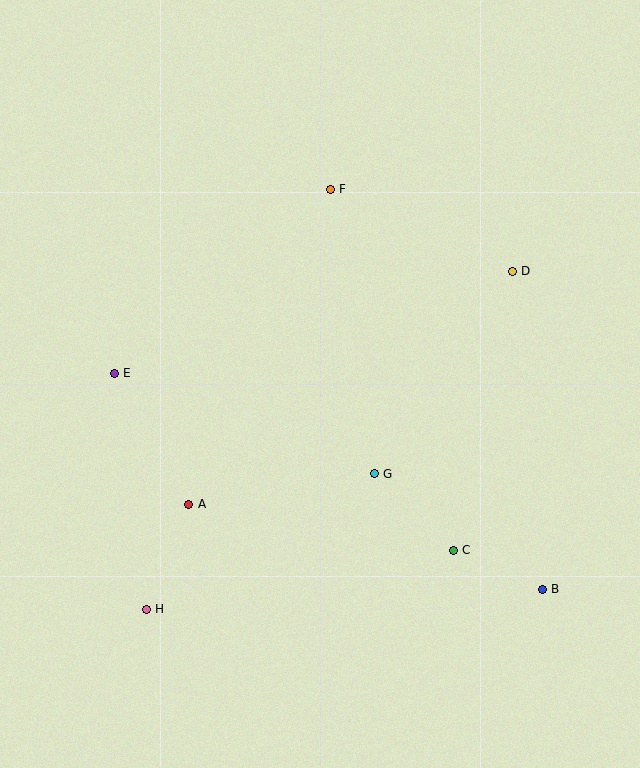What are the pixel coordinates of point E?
Point E is at (114, 373).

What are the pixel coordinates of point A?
Point A is at (189, 504).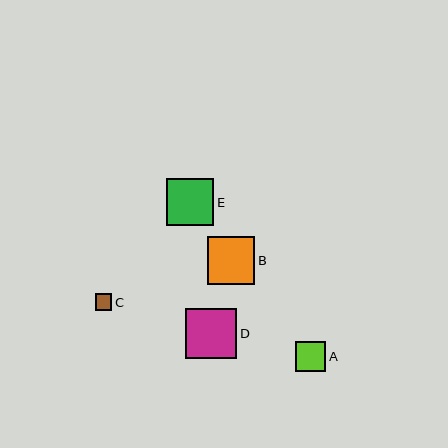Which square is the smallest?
Square C is the smallest with a size of approximately 17 pixels.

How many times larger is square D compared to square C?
Square D is approximately 3.0 times the size of square C.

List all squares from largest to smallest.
From largest to smallest: D, B, E, A, C.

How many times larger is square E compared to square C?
Square E is approximately 2.8 times the size of square C.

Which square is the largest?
Square D is the largest with a size of approximately 51 pixels.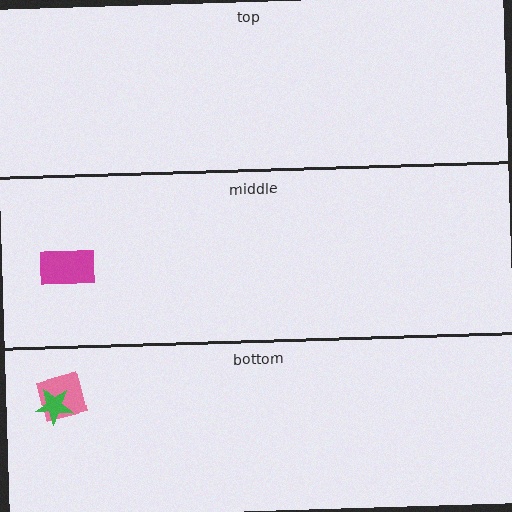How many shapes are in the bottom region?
2.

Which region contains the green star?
The bottom region.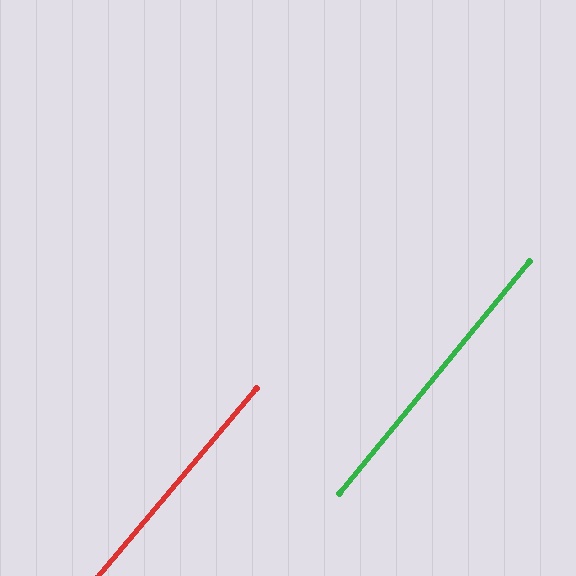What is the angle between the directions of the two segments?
Approximately 1 degree.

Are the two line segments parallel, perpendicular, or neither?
Parallel — their directions differ by only 0.8°.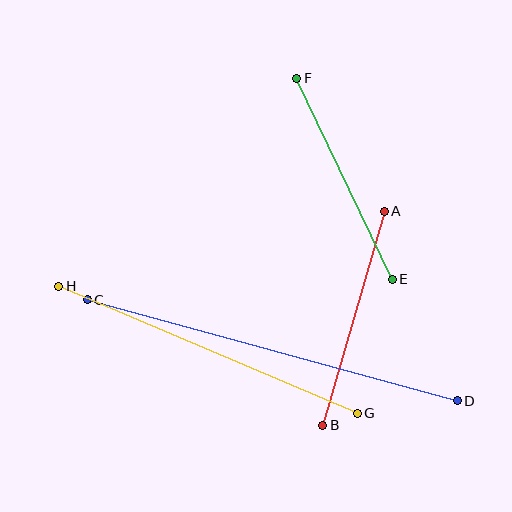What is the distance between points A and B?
The distance is approximately 223 pixels.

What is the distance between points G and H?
The distance is approximately 325 pixels.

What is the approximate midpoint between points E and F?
The midpoint is at approximately (345, 179) pixels.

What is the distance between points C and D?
The distance is approximately 384 pixels.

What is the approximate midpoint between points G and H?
The midpoint is at approximately (208, 350) pixels.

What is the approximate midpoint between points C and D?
The midpoint is at approximately (272, 350) pixels.